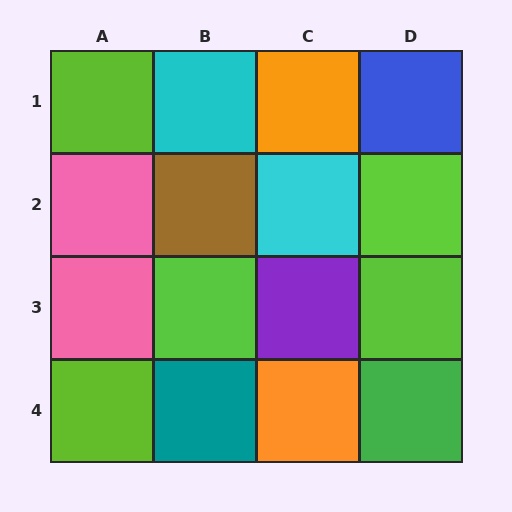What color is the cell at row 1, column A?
Lime.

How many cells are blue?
1 cell is blue.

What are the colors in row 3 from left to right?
Pink, lime, purple, lime.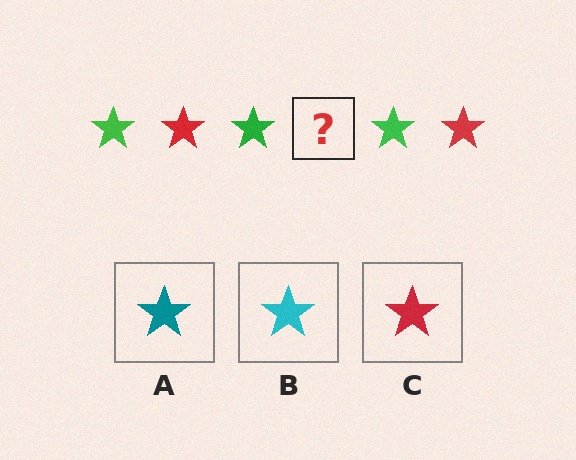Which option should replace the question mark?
Option C.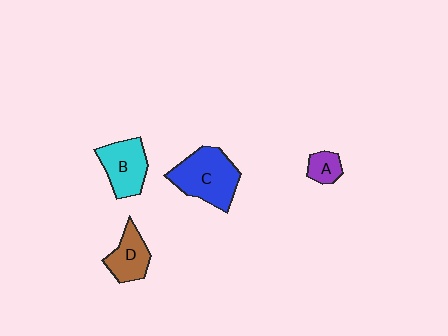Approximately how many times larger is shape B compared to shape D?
Approximately 1.3 times.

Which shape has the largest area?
Shape C (blue).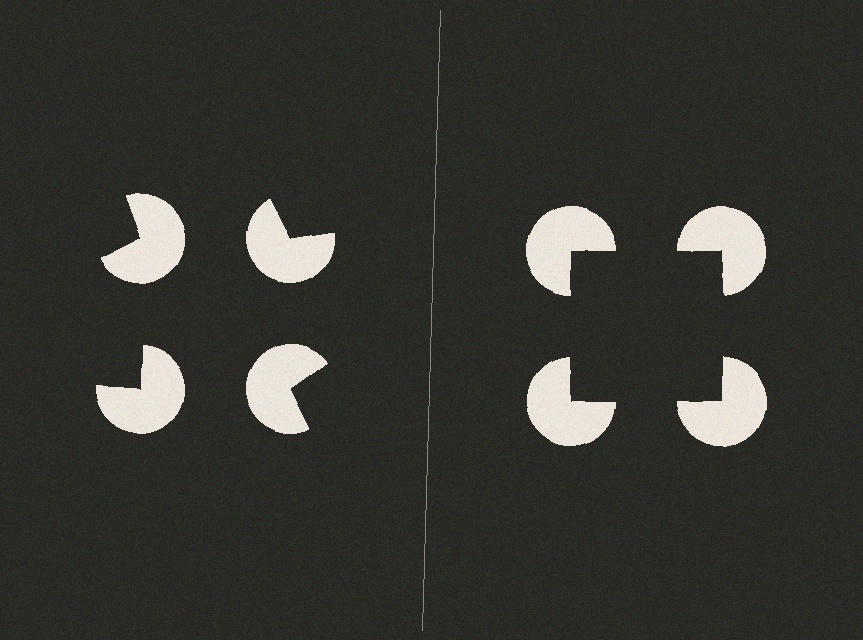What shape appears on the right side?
An illusory square.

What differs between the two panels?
The pac-man discs are positioned identically on both sides; only the wedge orientations differ. On the right they align to a square; on the left they are misaligned.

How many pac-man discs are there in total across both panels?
8 — 4 on each side.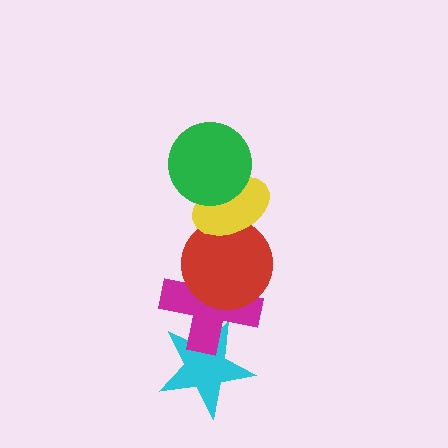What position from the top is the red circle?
The red circle is 3rd from the top.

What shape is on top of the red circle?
The yellow ellipse is on top of the red circle.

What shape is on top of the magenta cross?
The red circle is on top of the magenta cross.